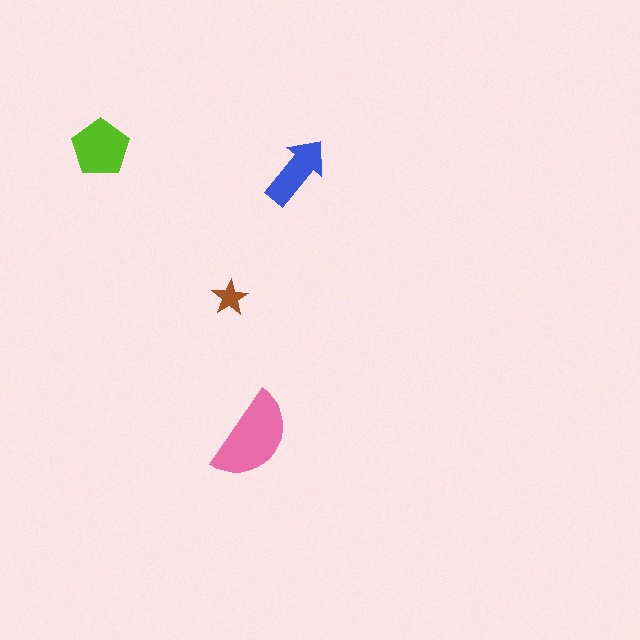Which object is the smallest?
The brown star.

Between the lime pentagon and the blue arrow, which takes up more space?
The lime pentagon.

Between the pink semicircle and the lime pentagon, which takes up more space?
The pink semicircle.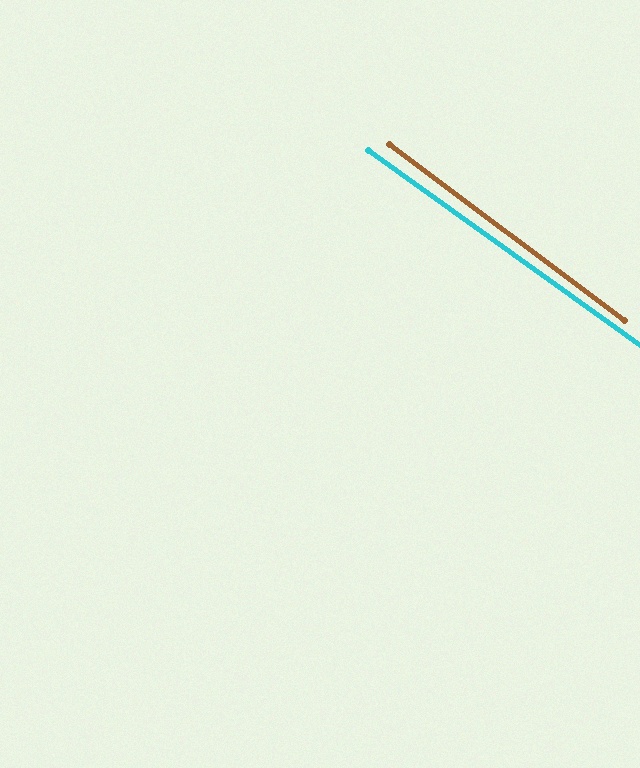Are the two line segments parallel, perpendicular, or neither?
Parallel — their directions differ by only 1.2°.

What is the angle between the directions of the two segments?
Approximately 1 degree.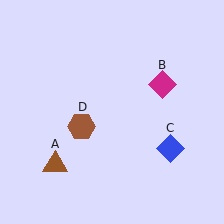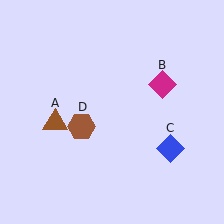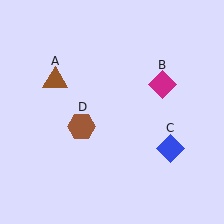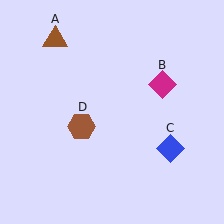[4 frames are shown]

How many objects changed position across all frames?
1 object changed position: brown triangle (object A).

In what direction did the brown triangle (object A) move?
The brown triangle (object A) moved up.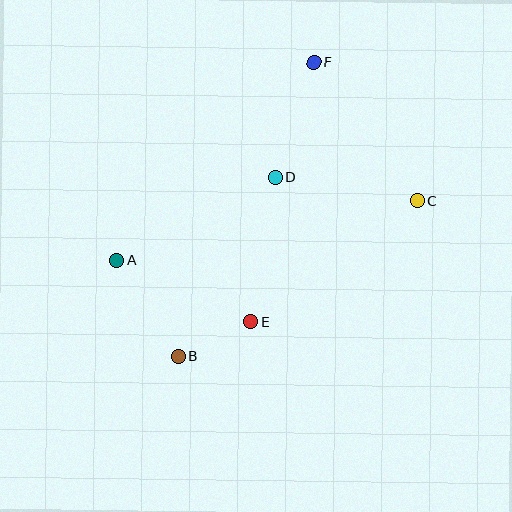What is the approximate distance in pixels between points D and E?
The distance between D and E is approximately 146 pixels.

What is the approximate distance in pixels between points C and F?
The distance between C and F is approximately 173 pixels.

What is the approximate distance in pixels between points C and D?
The distance between C and D is approximately 143 pixels.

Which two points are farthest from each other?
Points B and F are farthest from each other.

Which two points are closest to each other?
Points B and E are closest to each other.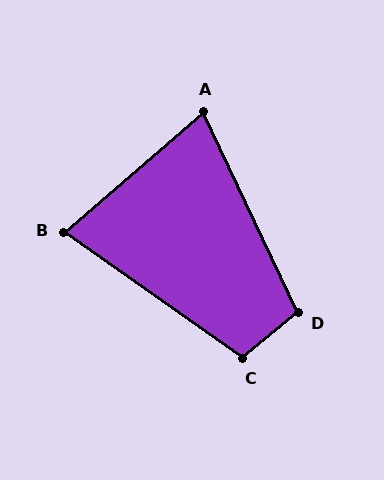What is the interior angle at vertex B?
Approximately 76 degrees (acute).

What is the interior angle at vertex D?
Approximately 104 degrees (obtuse).